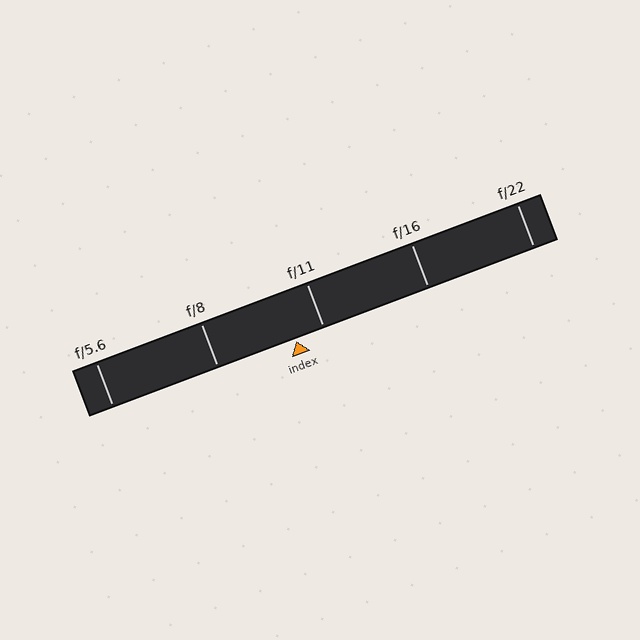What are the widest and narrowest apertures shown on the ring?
The widest aperture shown is f/5.6 and the narrowest is f/22.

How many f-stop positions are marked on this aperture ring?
There are 5 f-stop positions marked.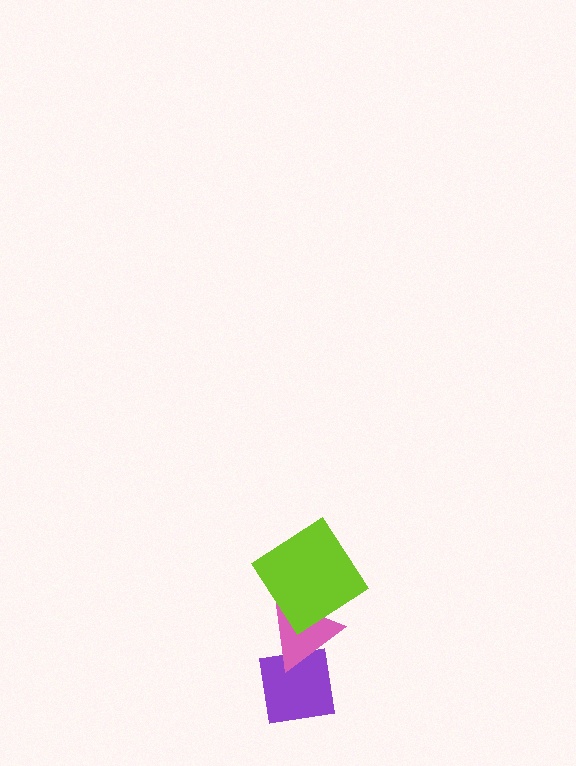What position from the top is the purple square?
The purple square is 3rd from the top.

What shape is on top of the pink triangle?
The lime diamond is on top of the pink triangle.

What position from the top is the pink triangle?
The pink triangle is 2nd from the top.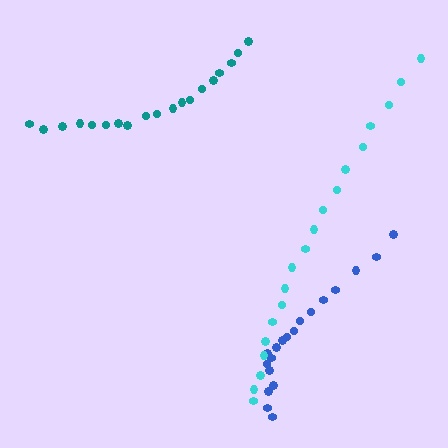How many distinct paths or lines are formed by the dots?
There are 3 distinct paths.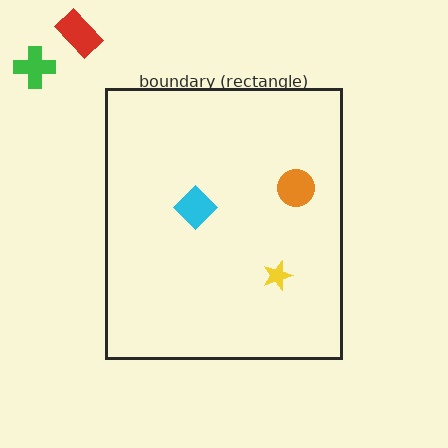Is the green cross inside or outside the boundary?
Outside.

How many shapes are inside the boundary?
3 inside, 2 outside.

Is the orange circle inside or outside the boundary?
Inside.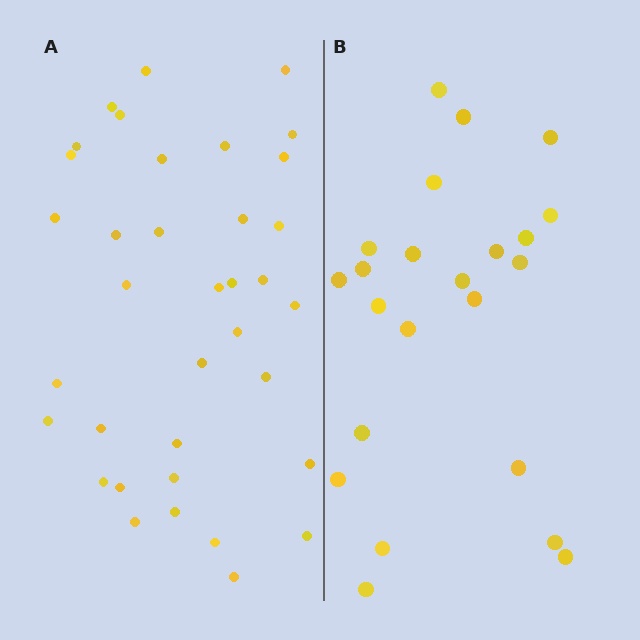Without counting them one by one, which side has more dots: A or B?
Region A (the left region) has more dots.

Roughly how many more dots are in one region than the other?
Region A has approximately 15 more dots than region B.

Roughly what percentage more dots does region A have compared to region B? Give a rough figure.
About 55% more.